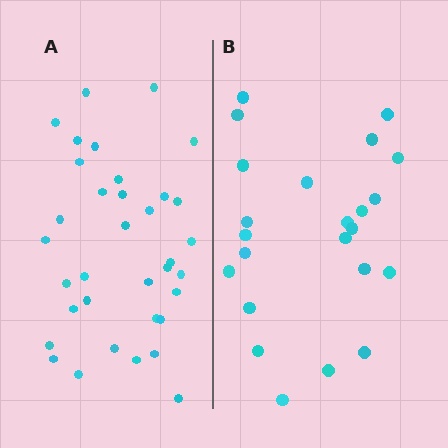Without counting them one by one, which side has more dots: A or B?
Region A (the left region) has more dots.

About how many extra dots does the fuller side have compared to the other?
Region A has roughly 12 or so more dots than region B.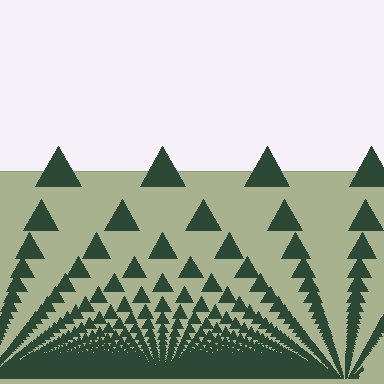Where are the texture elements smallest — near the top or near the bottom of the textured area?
Near the bottom.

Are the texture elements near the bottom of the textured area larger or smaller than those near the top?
Smaller. The gradient is inverted — elements near the bottom are smaller and denser.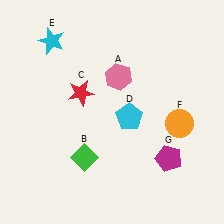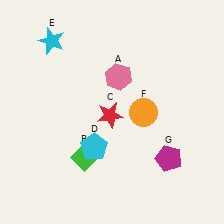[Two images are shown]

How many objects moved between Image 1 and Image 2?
3 objects moved between the two images.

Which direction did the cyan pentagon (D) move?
The cyan pentagon (D) moved left.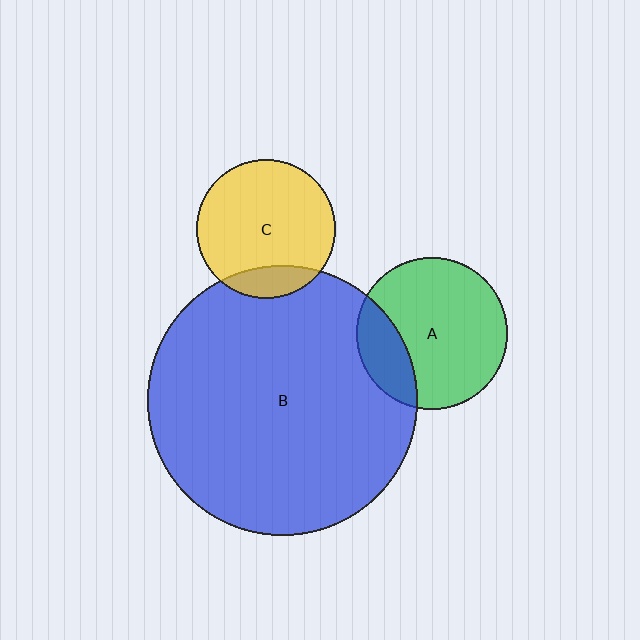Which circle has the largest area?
Circle B (blue).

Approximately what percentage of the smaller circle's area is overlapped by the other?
Approximately 15%.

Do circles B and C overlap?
Yes.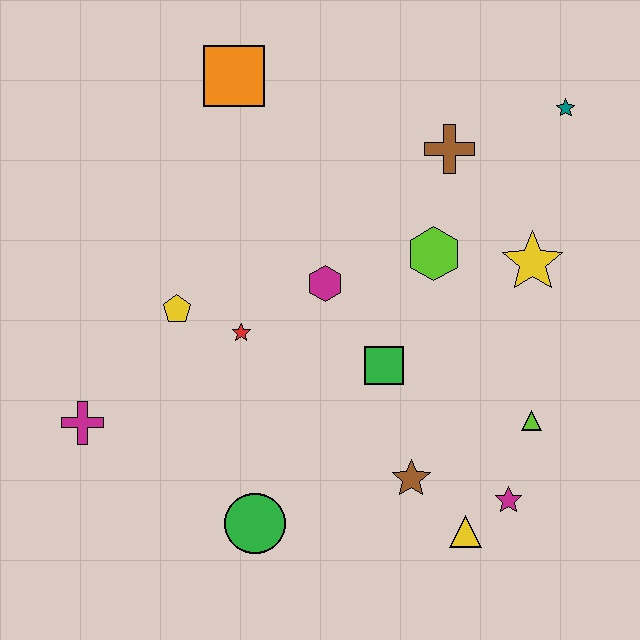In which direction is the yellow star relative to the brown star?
The yellow star is above the brown star.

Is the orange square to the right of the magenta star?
No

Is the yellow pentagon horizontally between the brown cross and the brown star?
No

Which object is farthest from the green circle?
The teal star is farthest from the green circle.